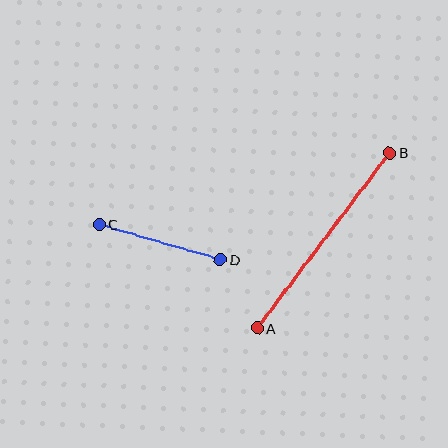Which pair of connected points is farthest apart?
Points A and B are farthest apart.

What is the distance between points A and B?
The distance is approximately 220 pixels.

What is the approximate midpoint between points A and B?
The midpoint is at approximately (323, 240) pixels.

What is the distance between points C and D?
The distance is approximately 126 pixels.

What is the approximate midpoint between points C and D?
The midpoint is at approximately (160, 242) pixels.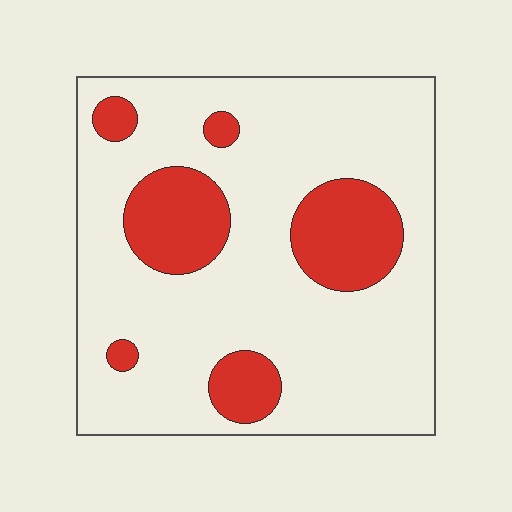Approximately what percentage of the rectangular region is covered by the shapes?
Approximately 20%.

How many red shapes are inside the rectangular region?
6.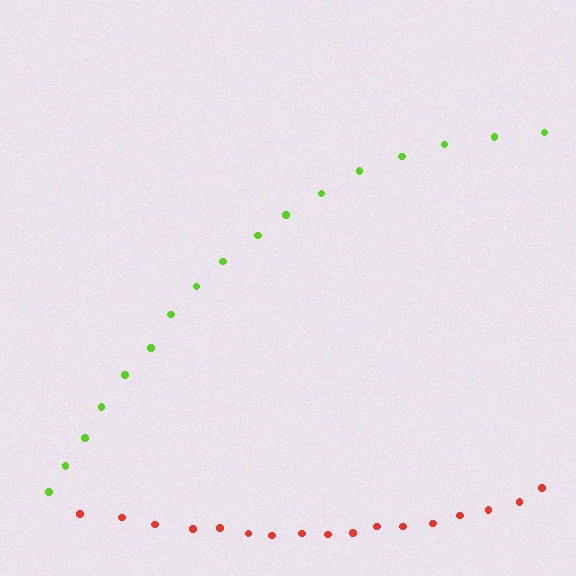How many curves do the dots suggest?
There are 2 distinct paths.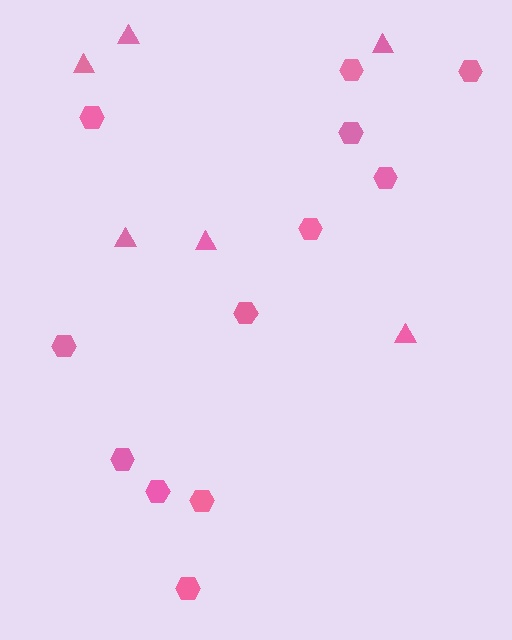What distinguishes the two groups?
There are 2 groups: one group of hexagons (12) and one group of triangles (6).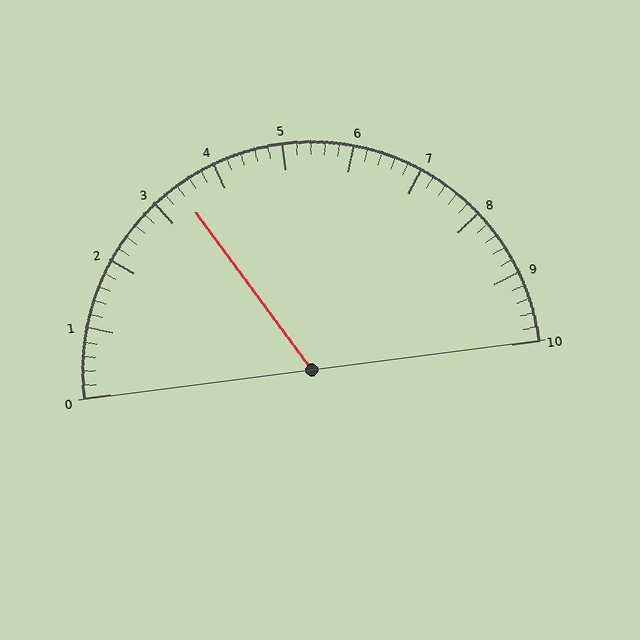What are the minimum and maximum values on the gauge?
The gauge ranges from 0 to 10.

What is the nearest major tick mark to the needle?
The nearest major tick mark is 3.